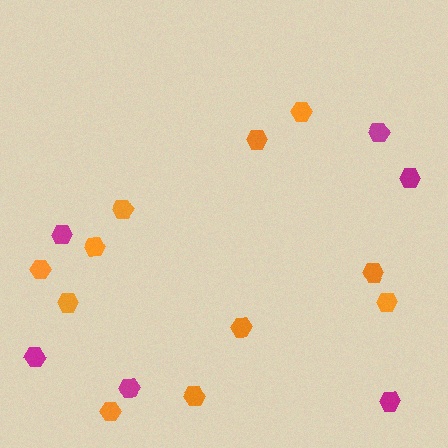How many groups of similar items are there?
There are 2 groups: one group of magenta hexagons (6) and one group of orange hexagons (11).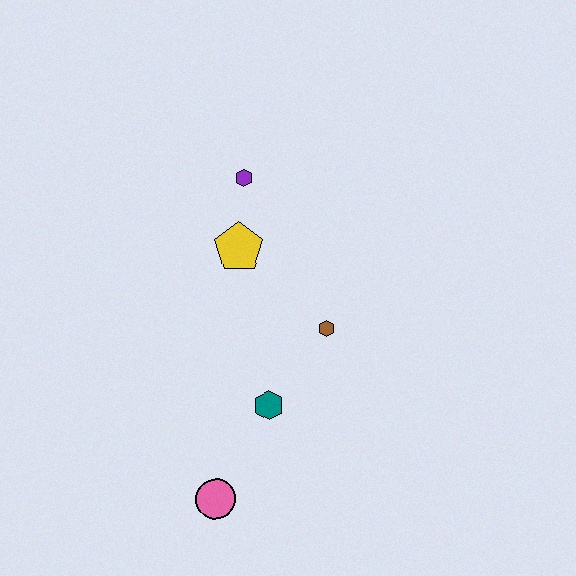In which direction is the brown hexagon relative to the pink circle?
The brown hexagon is above the pink circle.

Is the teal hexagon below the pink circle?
No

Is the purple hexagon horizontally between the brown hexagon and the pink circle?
Yes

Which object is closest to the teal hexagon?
The brown hexagon is closest to the teal hexagon.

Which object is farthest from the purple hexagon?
The pink circle is farthest from the purple hexagon.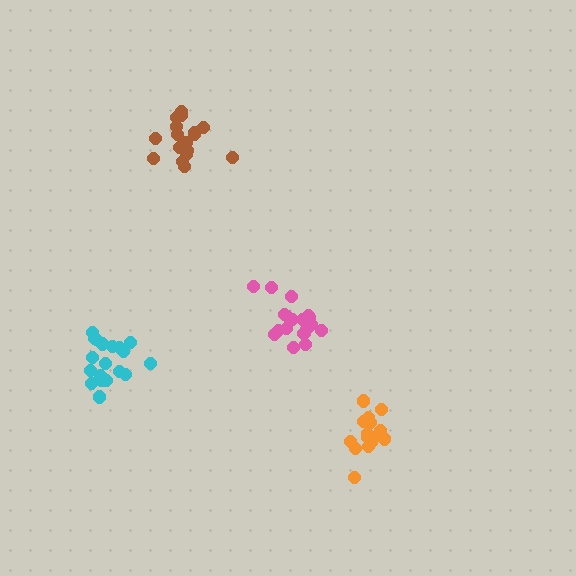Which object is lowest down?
The orange cluster is bottommost.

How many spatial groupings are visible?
There are 4 spatial groupings.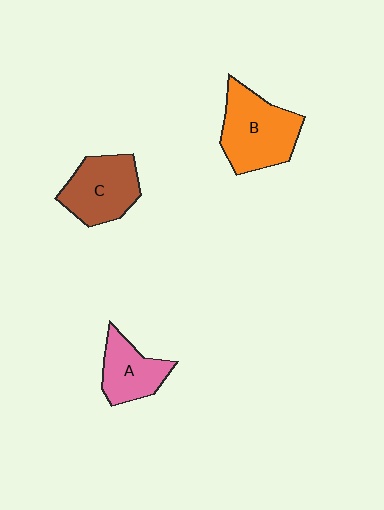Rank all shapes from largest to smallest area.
From largest to smallest: B (orange), C (brown), A (pink).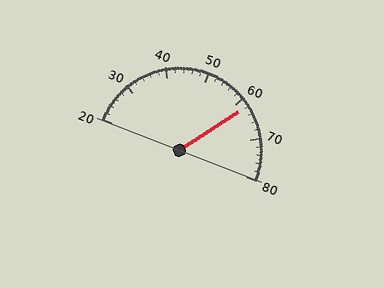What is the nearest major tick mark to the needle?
The nearest major tick mark is 60.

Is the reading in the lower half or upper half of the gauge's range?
The reading is in the upper half of the range (20 to 80).